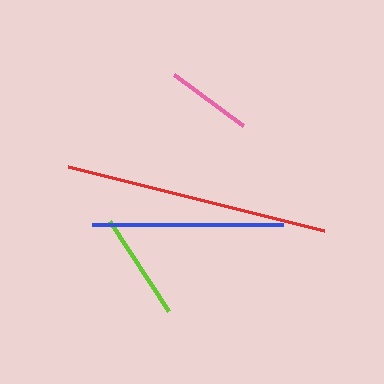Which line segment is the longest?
The red line is the longest at approximately 263 pixels.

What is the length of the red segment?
The red segment is approximately 263 pixels long.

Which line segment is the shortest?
The pink line is the shortest at approximately 86 pixels.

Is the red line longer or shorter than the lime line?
The red line is longer than the lime line.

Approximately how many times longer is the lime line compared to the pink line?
The lime line is approximately 1.3 times the length of the pink line.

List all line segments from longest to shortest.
From longest to shortest: red, blue, lime, pink.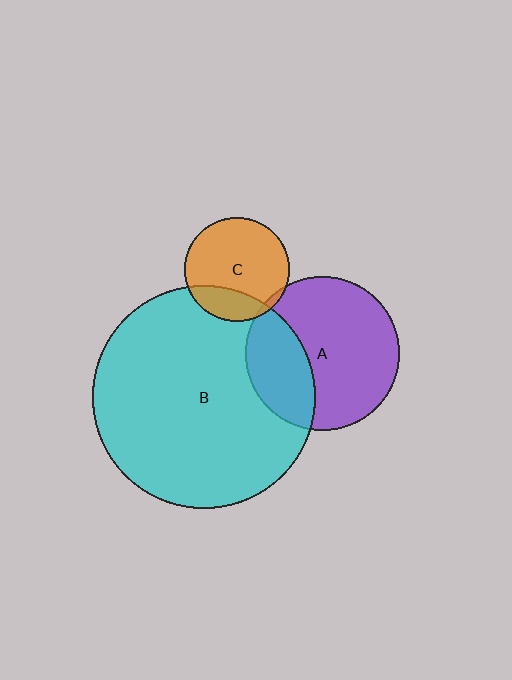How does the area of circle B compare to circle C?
Approximately 4.5 times.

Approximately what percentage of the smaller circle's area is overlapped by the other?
Approximately 25%.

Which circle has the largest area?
Circle B (cyan).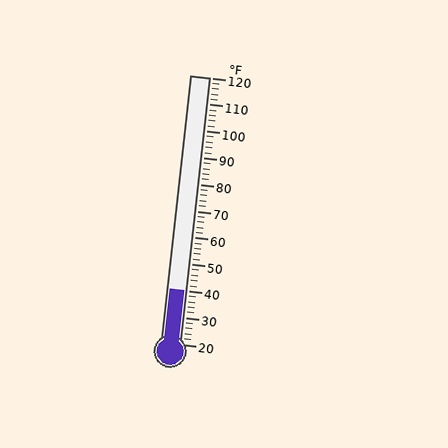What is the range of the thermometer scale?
The thermometer scale ranges from 20°F to 120°F.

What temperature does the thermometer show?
The thermometer shows approximately 40°F.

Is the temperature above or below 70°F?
The temperature is below 70°F.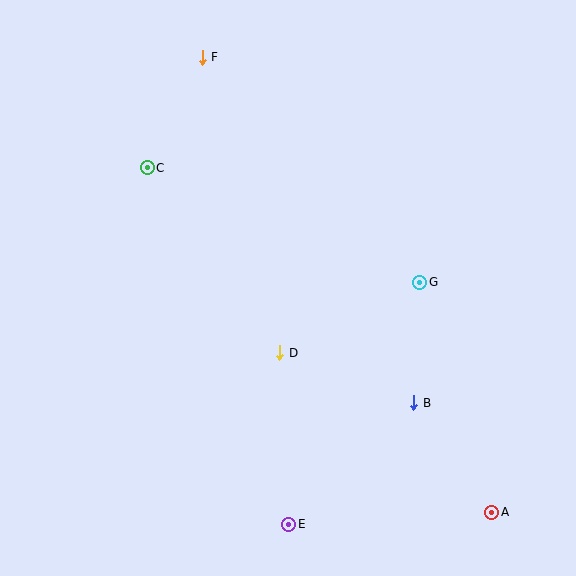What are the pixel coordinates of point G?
Point G is at (420, 282).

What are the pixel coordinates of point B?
Point B is at (414, 403).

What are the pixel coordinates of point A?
Point A is at (492, 512).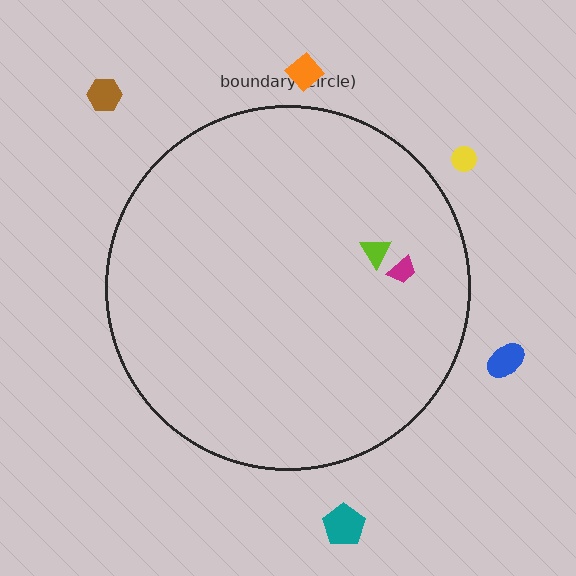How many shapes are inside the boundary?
2 inside, 5 outside.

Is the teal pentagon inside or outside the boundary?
Outside.